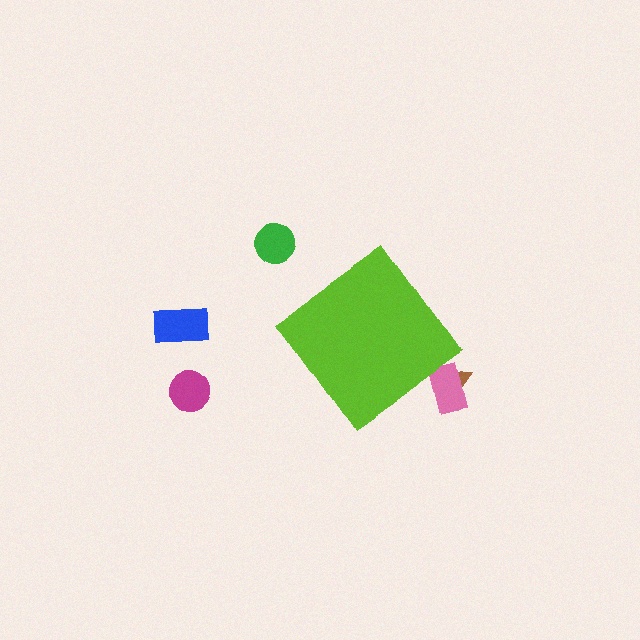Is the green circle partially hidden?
No, the green circle is fully visible.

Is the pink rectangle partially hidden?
Yes, the pink rectangle is partially hidden behind the lime diamond.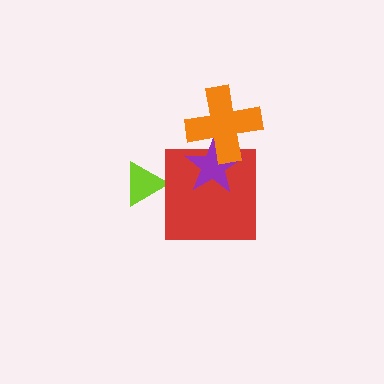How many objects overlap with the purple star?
2 objects overlap with the purple star.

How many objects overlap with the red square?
2 objects overlap with the red square.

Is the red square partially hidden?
Yes, it is partially covered by another shape.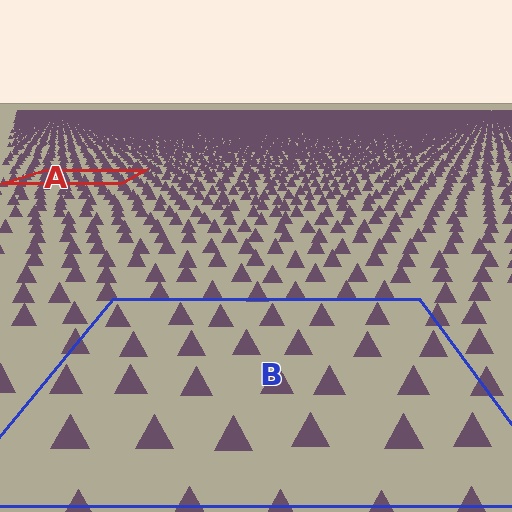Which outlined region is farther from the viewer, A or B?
Region A is farther from the viewer — the texture elements inside it appear smaller and more densely packed.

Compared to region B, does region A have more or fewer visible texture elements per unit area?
Region A has more texture elements per unit area — they are packed more densely because it is farther away.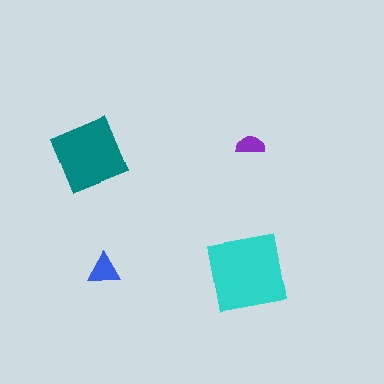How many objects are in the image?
There are 4 objects in the image.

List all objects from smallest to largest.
The purple semicircle, the blue triangle, the teal diamond, the cyan square.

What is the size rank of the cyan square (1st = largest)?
1st.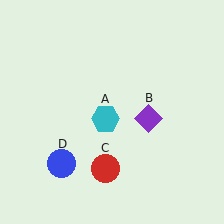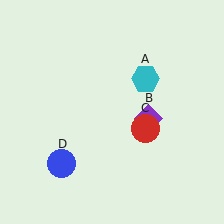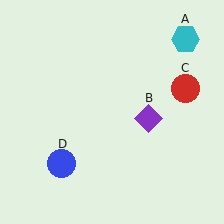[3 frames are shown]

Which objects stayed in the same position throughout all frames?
Purple diamond (object B) and blue circle (object D) remained stationary.